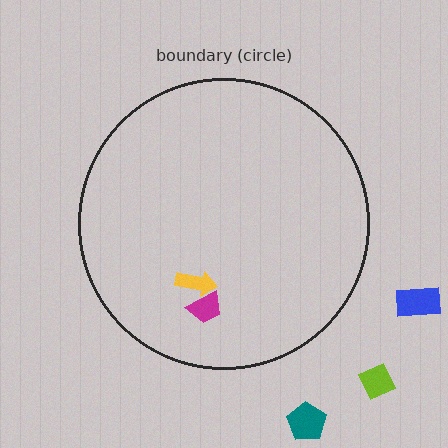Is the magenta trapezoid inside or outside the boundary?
Inside.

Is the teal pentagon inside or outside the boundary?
Outside.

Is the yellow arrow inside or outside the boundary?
Inside.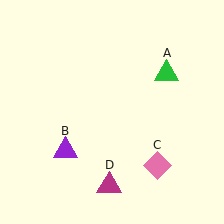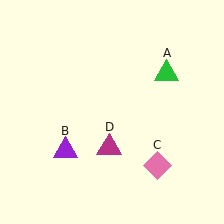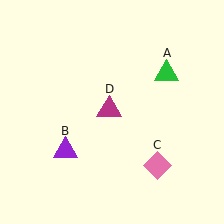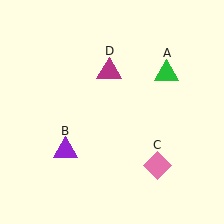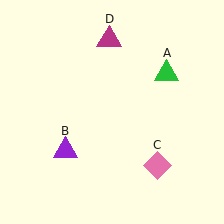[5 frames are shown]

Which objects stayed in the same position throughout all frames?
Green triangle (object A) and purple triangle (object B) and pink diamond (object C) remained stationary.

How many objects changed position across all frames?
1 object changed position: magenta triangle (object D).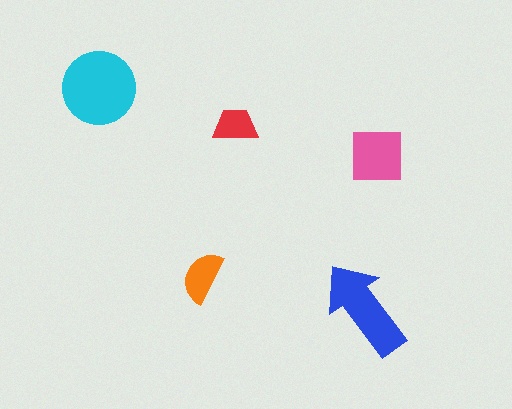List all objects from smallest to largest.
The red trapezoid, the orange semicircle, the pink square, the blue arrow, the cyan circle.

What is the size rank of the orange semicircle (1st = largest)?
4th.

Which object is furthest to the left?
The cyan circle is leftmost.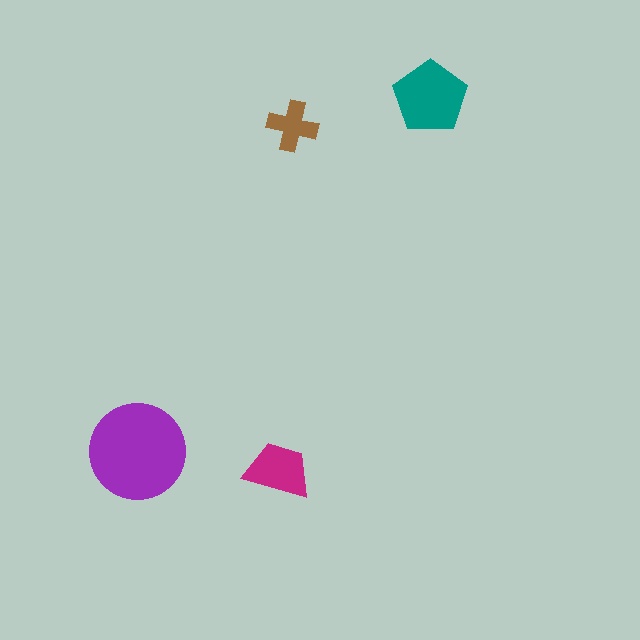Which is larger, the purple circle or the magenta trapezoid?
The purple circle.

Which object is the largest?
The purple circle.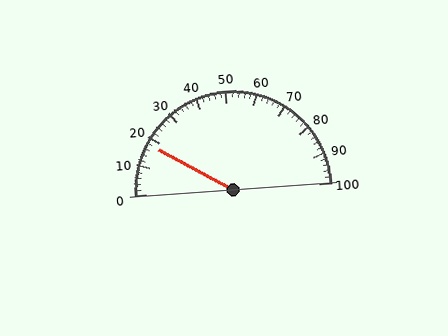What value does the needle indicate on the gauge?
The needle indicates approximately 18.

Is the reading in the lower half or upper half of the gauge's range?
The reading is in the lower half of the range (0 to 100).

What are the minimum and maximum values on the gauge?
The gauge ranges from 0 to 100.